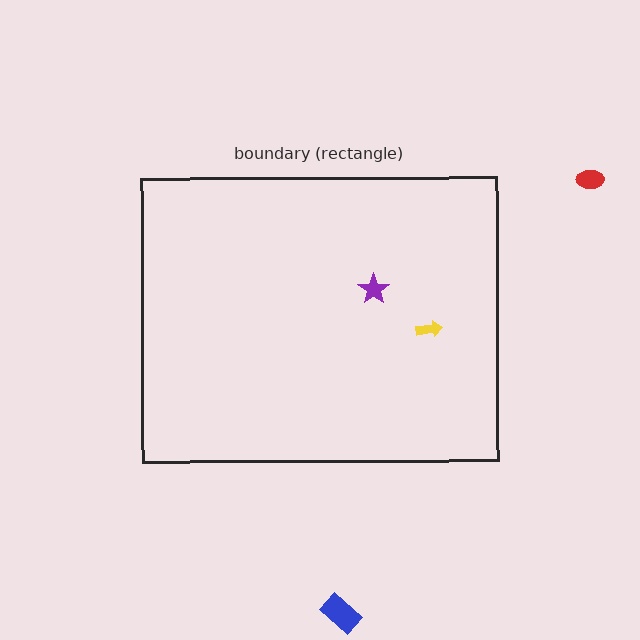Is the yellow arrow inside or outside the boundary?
Inside.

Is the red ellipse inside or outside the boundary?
Outside.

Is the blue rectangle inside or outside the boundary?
Outside.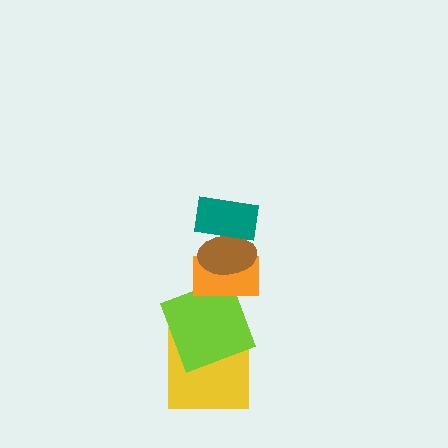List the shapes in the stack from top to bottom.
From top to bottom: the teal rectangle, the brown ellipse, the orange rectangle, the lime square, the yellow square.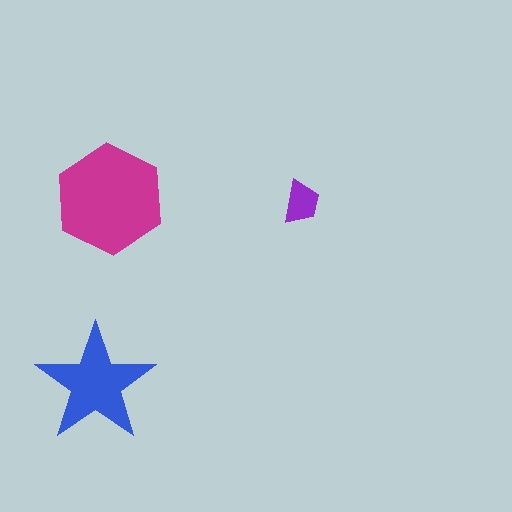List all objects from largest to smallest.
The magenta hexagon, the blue star, the purple trapezoid.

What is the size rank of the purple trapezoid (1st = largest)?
3rd.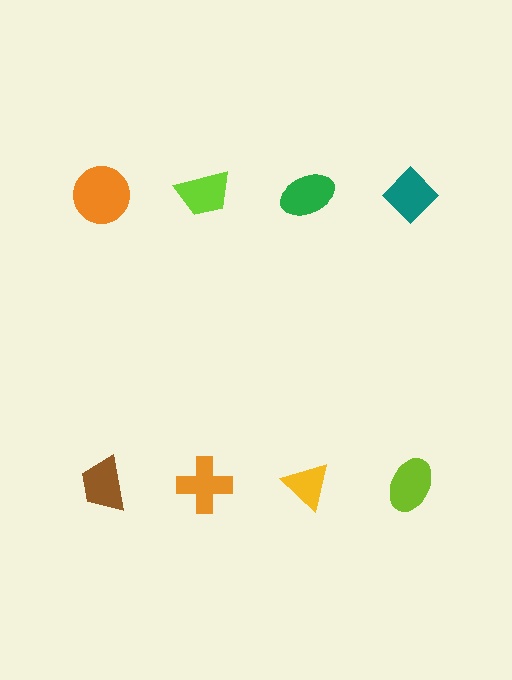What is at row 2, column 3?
A yellow triangle.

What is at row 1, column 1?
An orange circle.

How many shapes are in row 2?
4 shapes.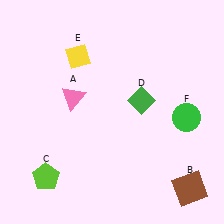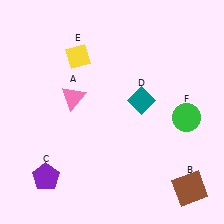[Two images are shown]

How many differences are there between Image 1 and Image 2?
There are 2 differences between the two images.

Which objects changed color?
C changed from lime to purple. D changed from green to teal.